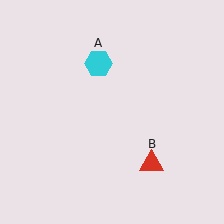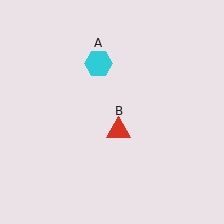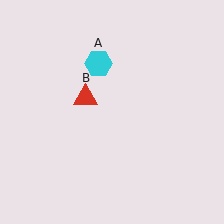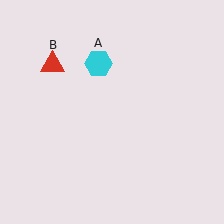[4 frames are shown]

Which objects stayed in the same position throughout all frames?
Cyan hexagon (object A) remained stationary.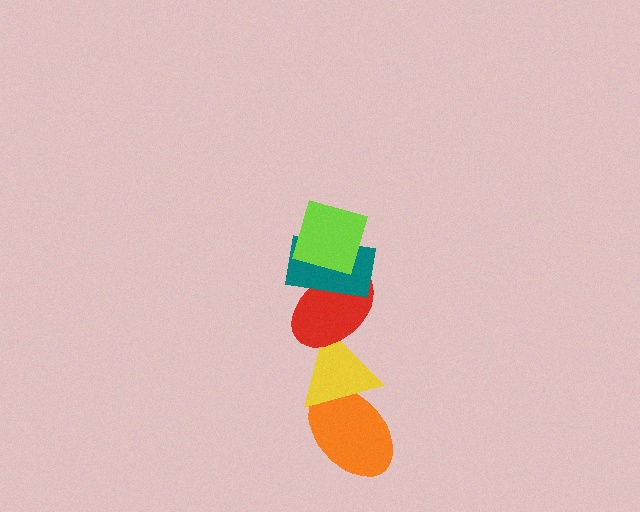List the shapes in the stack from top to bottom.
From top to bottom: the lime diamond, the teal rectangle, the red ellipse, the yellow triangle, the orange ellipse.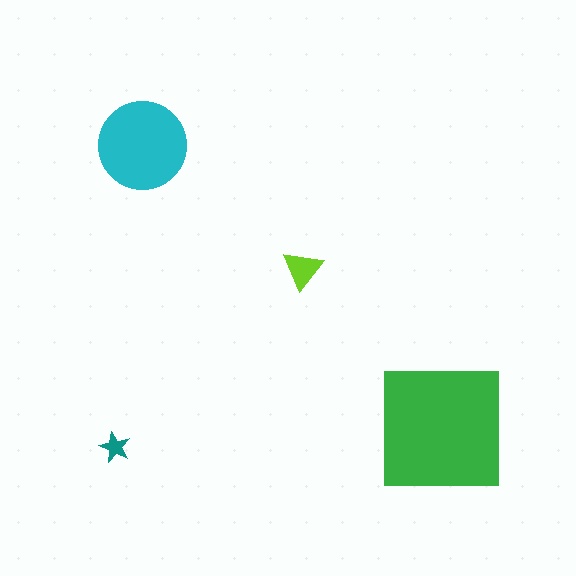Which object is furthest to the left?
The teal star is leftmost.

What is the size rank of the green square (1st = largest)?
1st.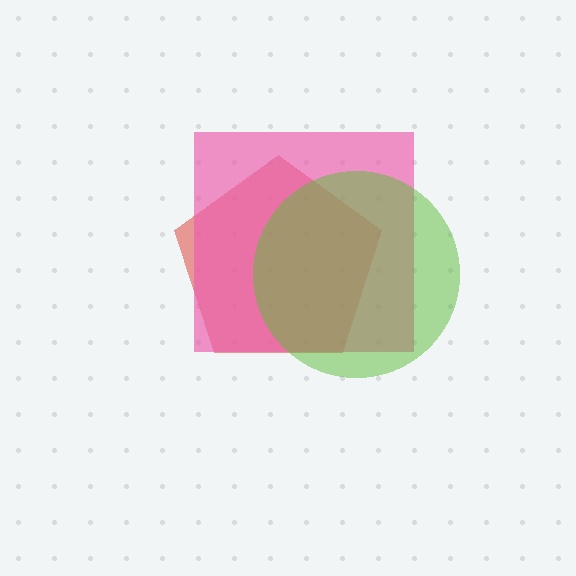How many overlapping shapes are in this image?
There are 3 overlapping shapes in the image.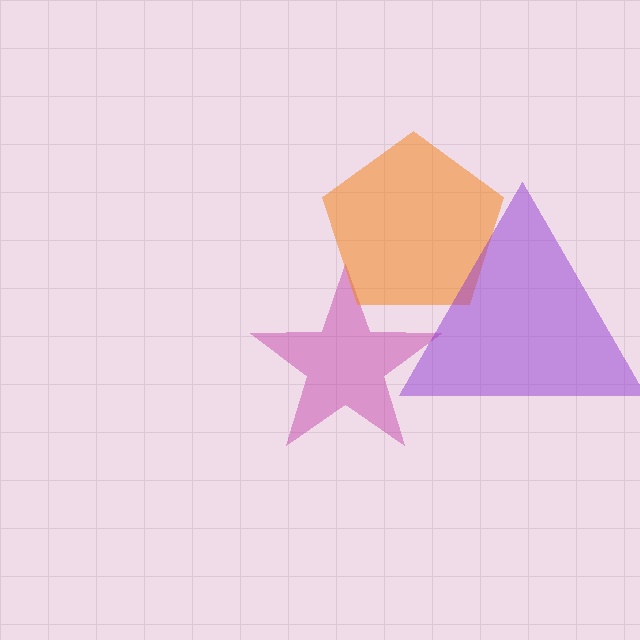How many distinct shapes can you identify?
There are 3 distinct shapes: a magenta star, an orange pentagon, a purple triangle.